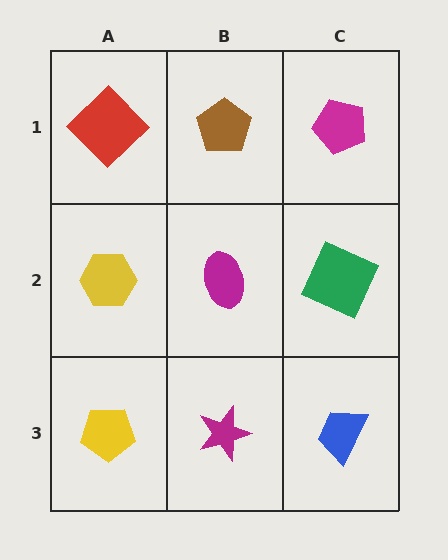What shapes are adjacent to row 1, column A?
A yellow hexagon (row 2, column A), a brown pentagon (row 1, column B).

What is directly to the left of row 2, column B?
A yellow hexagon.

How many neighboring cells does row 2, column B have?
4.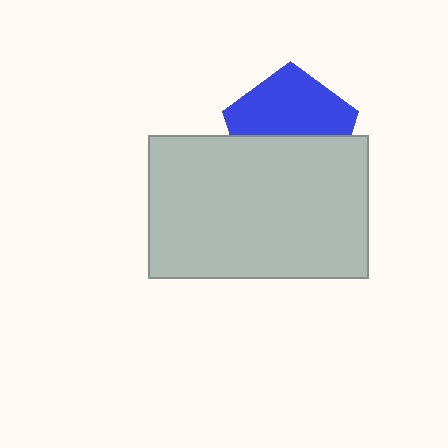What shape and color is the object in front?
The object in front is a light gray rectangle.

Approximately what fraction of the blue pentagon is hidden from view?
Roughly 47% of the blue pentagon is hidden behind the light gray rectangle.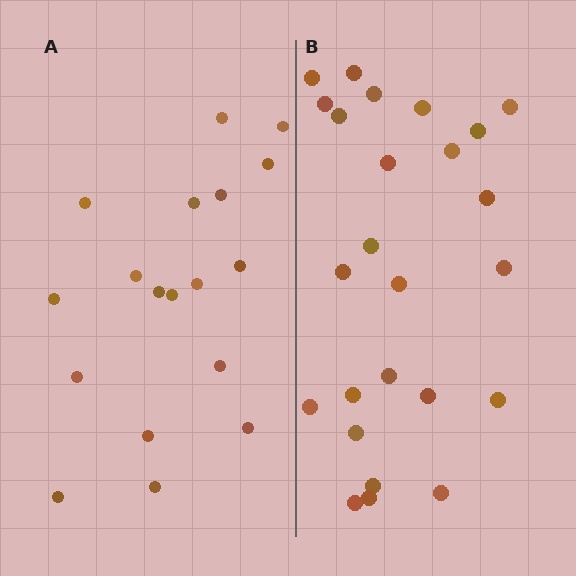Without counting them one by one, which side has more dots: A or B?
Region B (the right region) has more dots.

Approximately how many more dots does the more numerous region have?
Region B has roughly 8 or so more dots than region A.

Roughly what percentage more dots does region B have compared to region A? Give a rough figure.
About 40% more.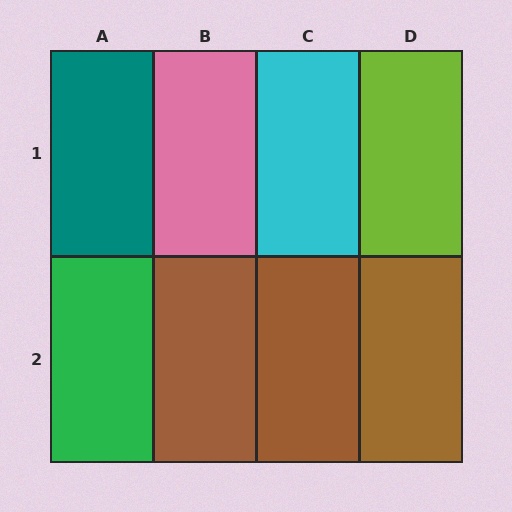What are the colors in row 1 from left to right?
Teal, pink, cyan, lime.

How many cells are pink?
1 cell is pink.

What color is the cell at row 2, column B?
Brown.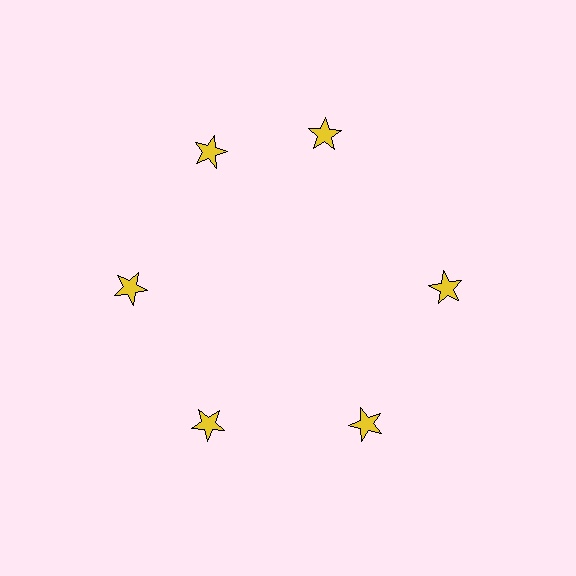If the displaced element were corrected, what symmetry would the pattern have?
It would have 6-fold rotational symmetry — the pattern would map onto itself every 60 degrees.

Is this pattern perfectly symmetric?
No. The 6 yellow stars are arranged in a ring, but one element near the 1 o'clock position is rotated out of alignment along the ring, breaking the 6-fold rotational symmetry.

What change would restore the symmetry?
The symmetry would be restored by rotating it back into even spacing with its neighbors so that all 6 stars sit at equal angles and equal distance from the center.